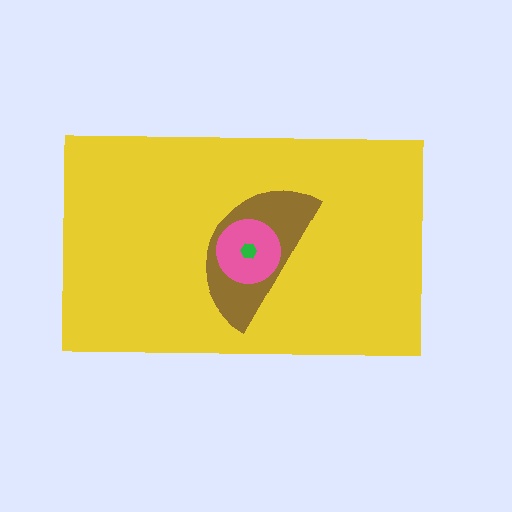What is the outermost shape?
The yellow rectangle.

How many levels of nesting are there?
4.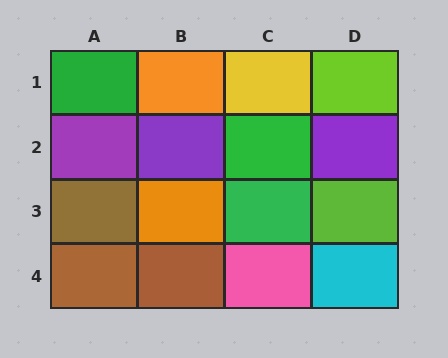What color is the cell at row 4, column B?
Brown.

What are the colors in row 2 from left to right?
Purple, purple, green, purple.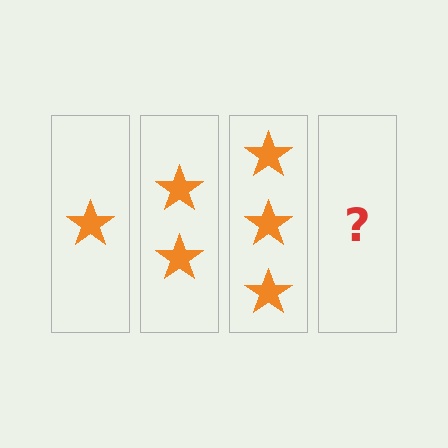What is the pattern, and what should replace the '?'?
The pattern is that each step adds one more star. The '?' should be 4 stars.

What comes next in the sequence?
The next element should be 4 stars.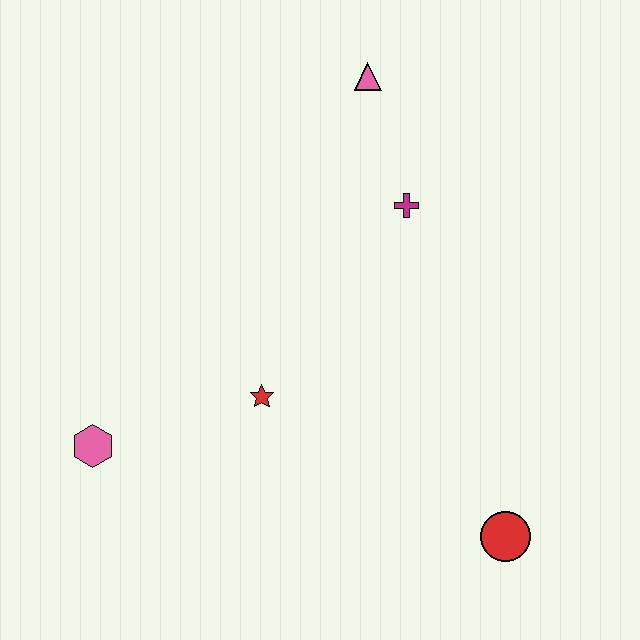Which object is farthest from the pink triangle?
The red circle is farthest from the pink triangle.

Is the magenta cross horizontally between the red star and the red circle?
Yes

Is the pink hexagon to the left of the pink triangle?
Yes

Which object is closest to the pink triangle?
The magenta cross is closest to the pink triangle.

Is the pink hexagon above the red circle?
Yes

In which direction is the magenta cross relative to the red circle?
The magenta cross is above the red circle.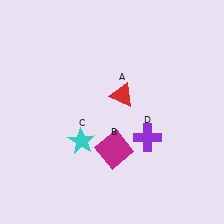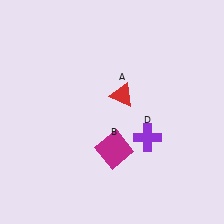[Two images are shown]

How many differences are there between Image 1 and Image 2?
There is 1 difference between the two images.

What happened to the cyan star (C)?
The cyan star (C) was removed in Image 2. It was in the bottom-left area of Image 1.